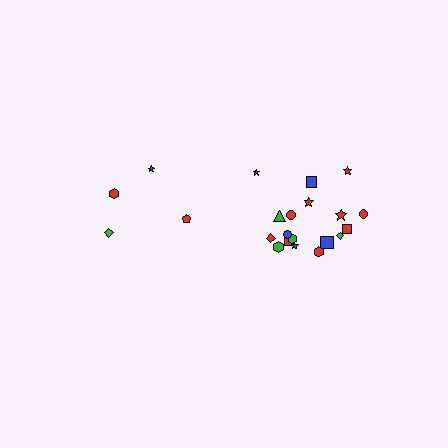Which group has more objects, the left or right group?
The right group.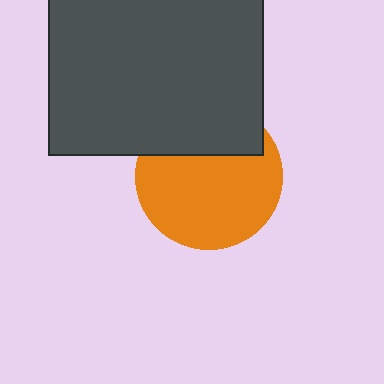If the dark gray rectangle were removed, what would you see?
You would see the complete orange circle.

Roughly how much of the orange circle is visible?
Most of it is visible (roughly 70%).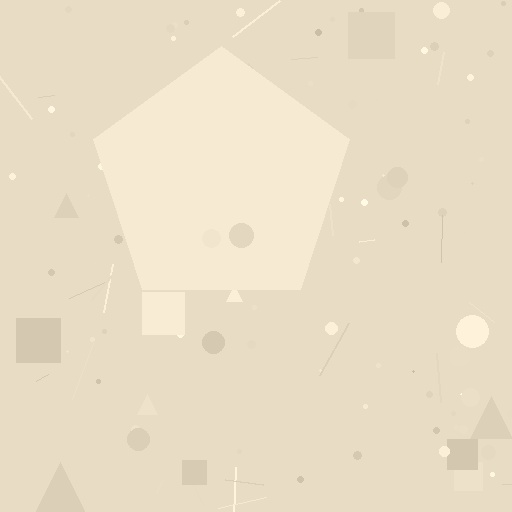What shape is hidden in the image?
A pentagon is hidden in the image.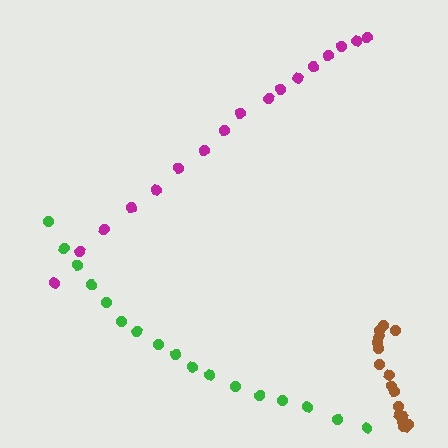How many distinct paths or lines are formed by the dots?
There are 3 distinct paths.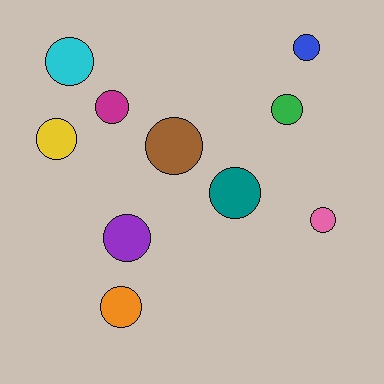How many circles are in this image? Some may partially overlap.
There are 10 circles.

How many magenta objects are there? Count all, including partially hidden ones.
There is 1 magenta object.